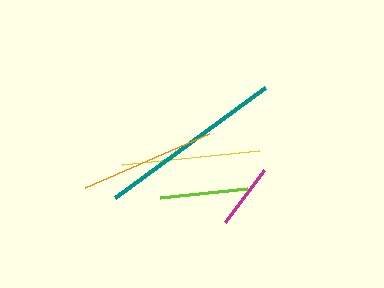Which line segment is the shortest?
The magenta line is the shortest at approximately 65 pixels.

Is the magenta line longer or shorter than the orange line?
The orange line is longer than the magenta line.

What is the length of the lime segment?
The lime segment is approximately 88 pixels long.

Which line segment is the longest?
The teal line is the longest at approximately 186 pixels.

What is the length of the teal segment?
The teal segment is approximately 186 pixels long.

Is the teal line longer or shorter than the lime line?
The teal line is longer than the lime line.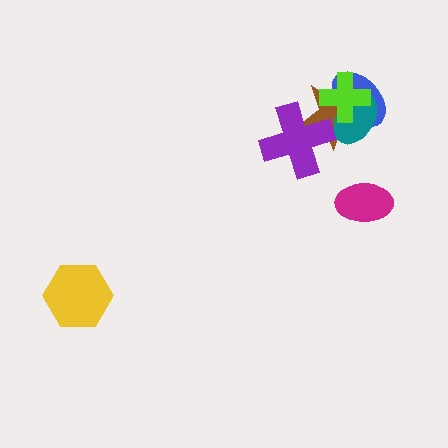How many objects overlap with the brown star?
4 objects overlap with the brown star.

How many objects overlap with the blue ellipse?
3 objects overlap with the blue ellipse.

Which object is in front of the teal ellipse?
The lime cross is in front of the teal ellipse.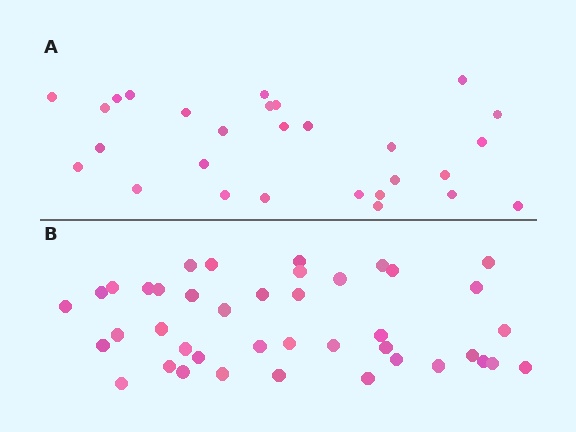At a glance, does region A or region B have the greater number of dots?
Region B (the bottom region) has more dots.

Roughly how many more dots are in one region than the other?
Region B has approximately 15 more dots than region A.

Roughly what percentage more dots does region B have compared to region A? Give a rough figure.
About 45% more.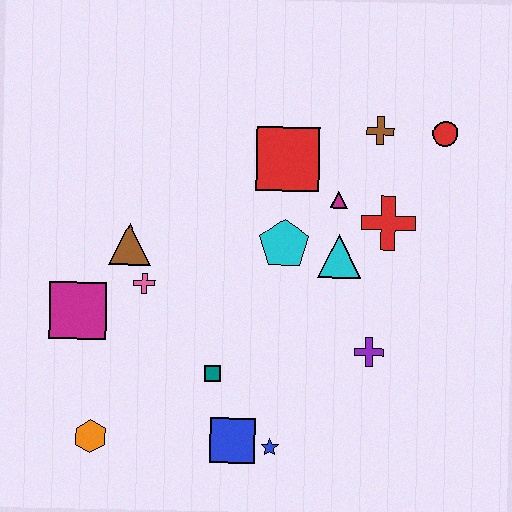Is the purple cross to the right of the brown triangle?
Yes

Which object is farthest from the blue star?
The red circle is farthest from the blue star.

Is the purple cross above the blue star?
Yes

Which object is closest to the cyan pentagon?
The cyan triangle is closest to the cyan pentagon.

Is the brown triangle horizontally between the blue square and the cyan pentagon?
No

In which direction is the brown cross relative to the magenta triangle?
The brown cross is above the magenta triangle.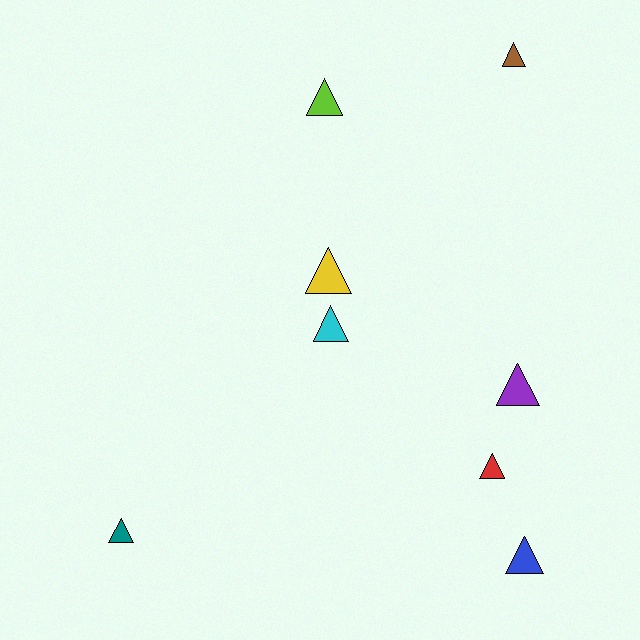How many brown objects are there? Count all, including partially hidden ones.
There is 1 brown object.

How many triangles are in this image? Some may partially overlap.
There are 8 triangles.